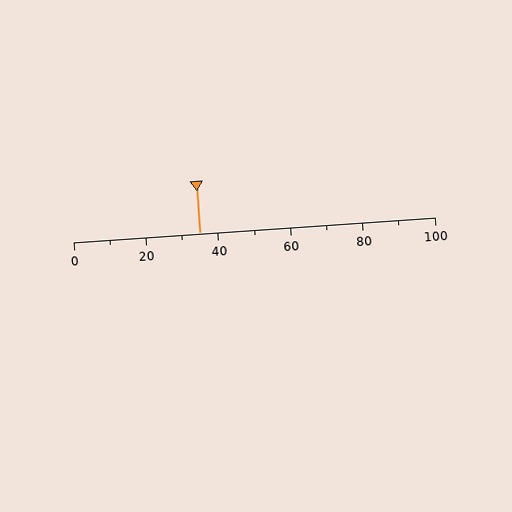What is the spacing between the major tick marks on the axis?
The major ticks are spaced 20 apart.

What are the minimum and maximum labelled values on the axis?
The axis runs from 0 to 100.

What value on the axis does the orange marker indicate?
The marker indicates approximately 35.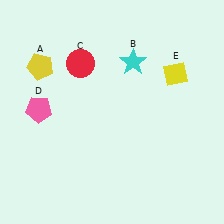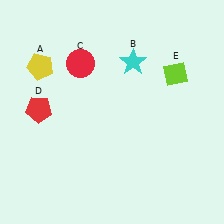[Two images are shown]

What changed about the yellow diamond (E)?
In Image 1, E is yellow. In Image 2, it changed to lime.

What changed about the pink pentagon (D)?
In Image 1, D is pink. In Image 2, it changed to red.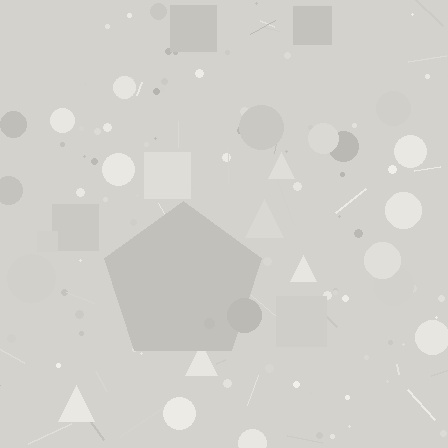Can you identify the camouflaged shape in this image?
The camouflaged shape is a pentagon.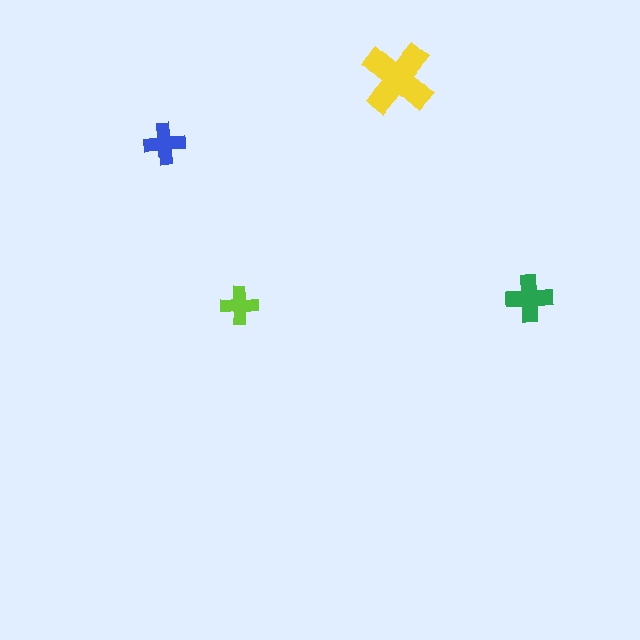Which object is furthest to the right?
The green cross is rightmost.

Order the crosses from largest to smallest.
the yellow one, the green one, the blue one, the lime one.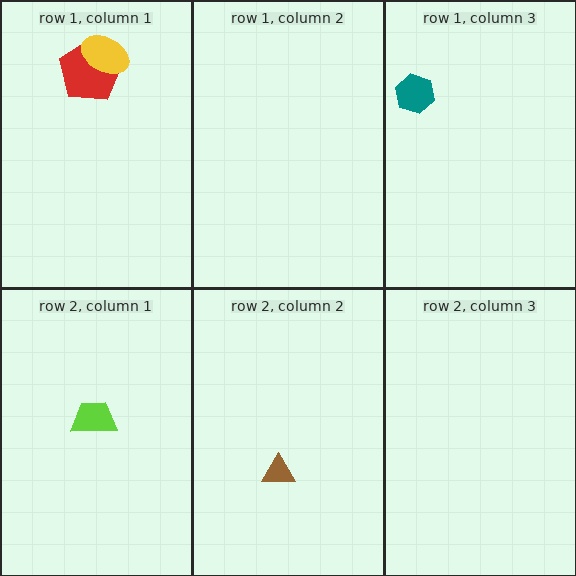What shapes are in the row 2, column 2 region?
The brown triangle.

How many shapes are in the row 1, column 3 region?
1.